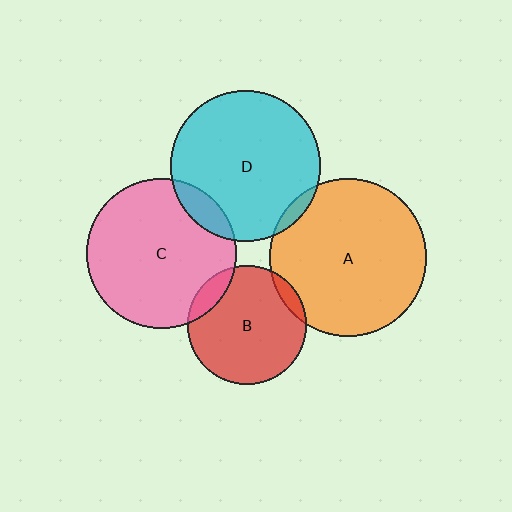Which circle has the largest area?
Circle A (orange).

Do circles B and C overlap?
Yes.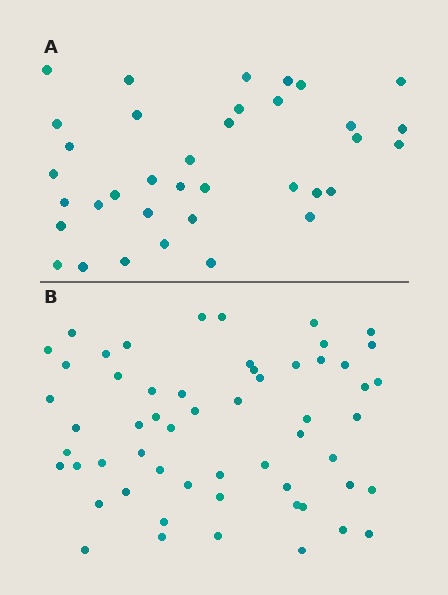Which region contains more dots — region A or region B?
Region B (the bottom region) has more dots.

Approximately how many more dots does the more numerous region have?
Region B has approximately 20 more dots than region A.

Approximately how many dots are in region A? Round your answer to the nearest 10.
About 40 dots. (The exact count is 36, which rounds to 40.)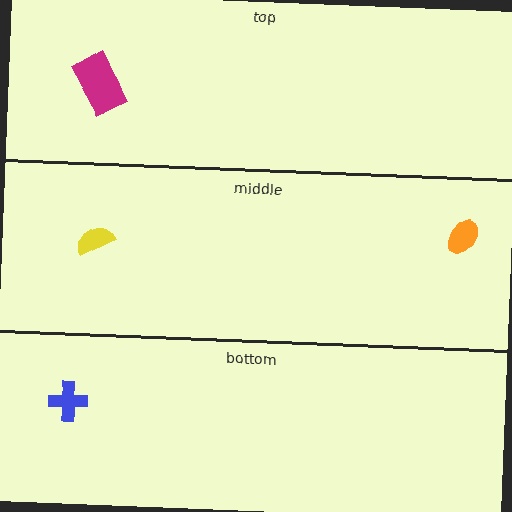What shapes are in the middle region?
The yellow semicircle, the orange ellipse.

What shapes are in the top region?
The magenta rectangle.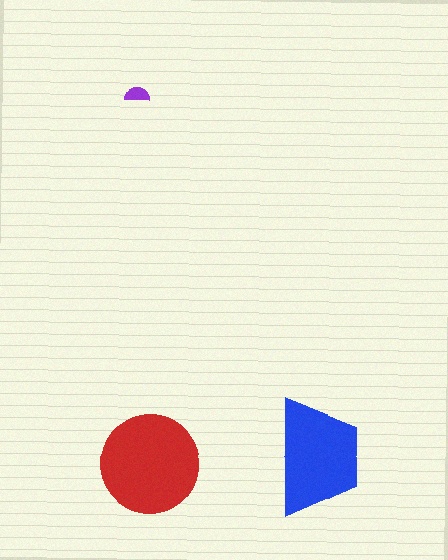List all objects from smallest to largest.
The purple semicircle, the blue trapezoid, the red circle.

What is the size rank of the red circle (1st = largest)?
1st.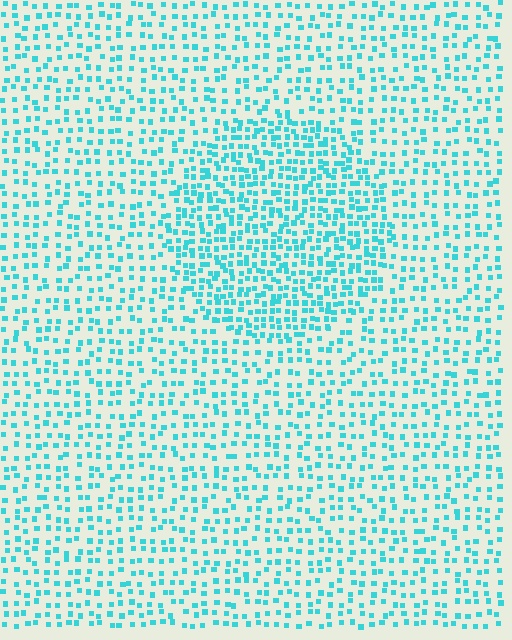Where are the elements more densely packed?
The elements are more densely packed inside the circle boundary.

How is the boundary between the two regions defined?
The boundary is defined by a change in element density (approximately 1.8x ratio). All elements are the same color, size, and shape.